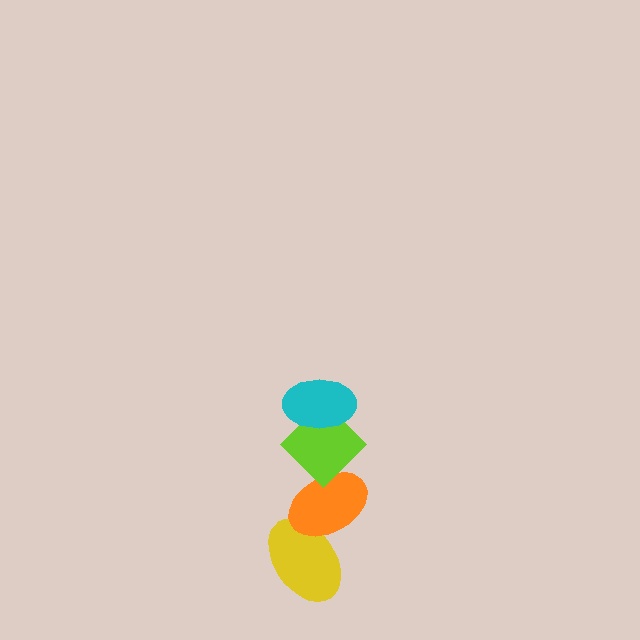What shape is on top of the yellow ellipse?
The orange ellipse is on top of the yellow ellipse.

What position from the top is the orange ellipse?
The orange ellipse is 3rd from the top.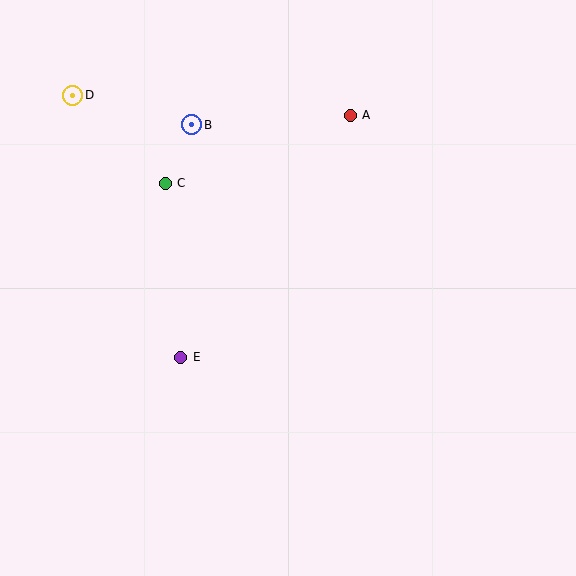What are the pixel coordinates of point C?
Point C is at (165, 183).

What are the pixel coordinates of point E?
Point E is at (181, 357).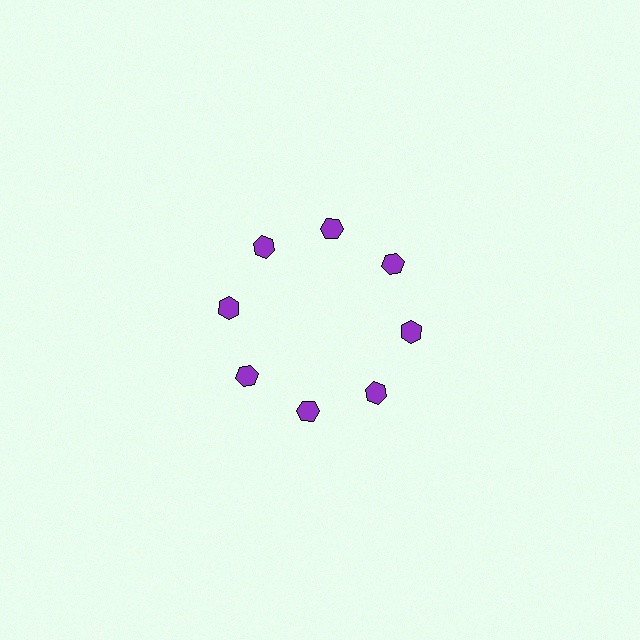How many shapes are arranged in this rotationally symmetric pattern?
There are 8 shapes, arranged in 8 groups of 1.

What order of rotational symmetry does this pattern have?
This pattern has 8-fold rotational symmetry.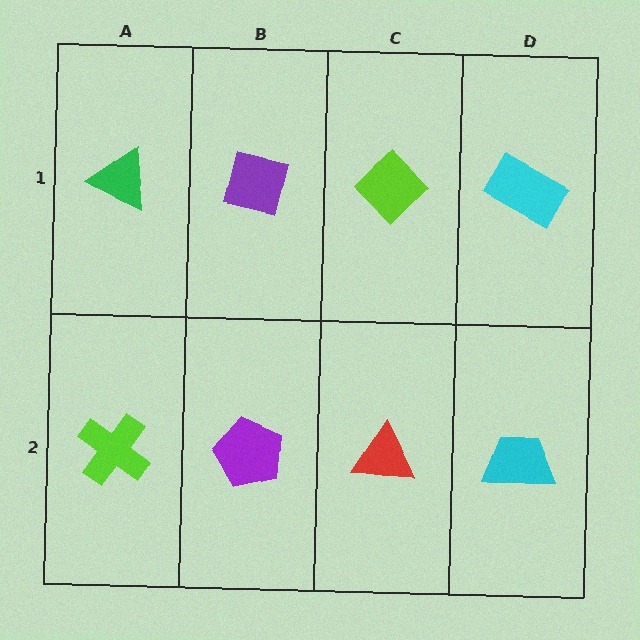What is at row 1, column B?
A purple square.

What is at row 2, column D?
A cyan trapezoid.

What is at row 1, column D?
A cyan rectangle.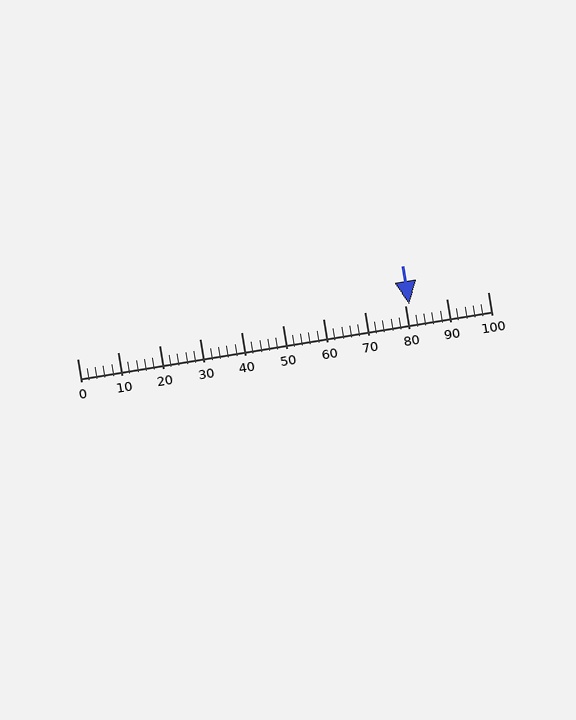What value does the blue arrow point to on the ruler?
The blue arrow points to approximately 81.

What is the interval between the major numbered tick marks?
The major tick marks are spaced 10 units apart.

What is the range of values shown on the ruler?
The ruler shows values from 0 to 100.